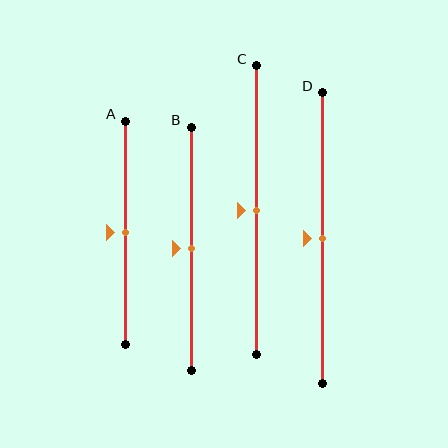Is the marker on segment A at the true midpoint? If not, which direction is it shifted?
Yes, the marker on segment A is at the true midpoint.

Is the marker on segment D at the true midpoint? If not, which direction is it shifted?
Yes, the marker on segment D is at the true midpoint.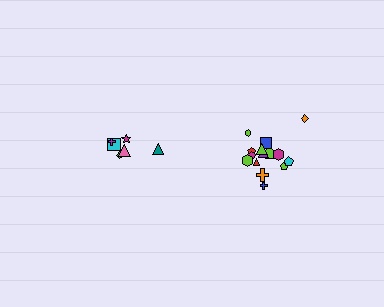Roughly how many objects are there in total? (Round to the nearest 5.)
Roughly 20 objects in total.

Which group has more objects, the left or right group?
The right group.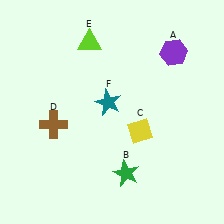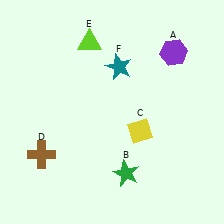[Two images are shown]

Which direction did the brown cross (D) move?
The brown cross (D) moved down.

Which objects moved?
The objects that moved are: the brown cross (D), the teal star (F).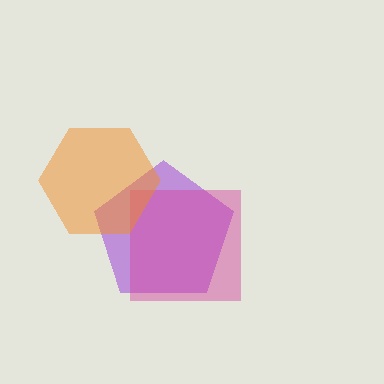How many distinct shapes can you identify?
There are 3 distinct shapes: a purple pentagon, a magenta square, an orange hexagon.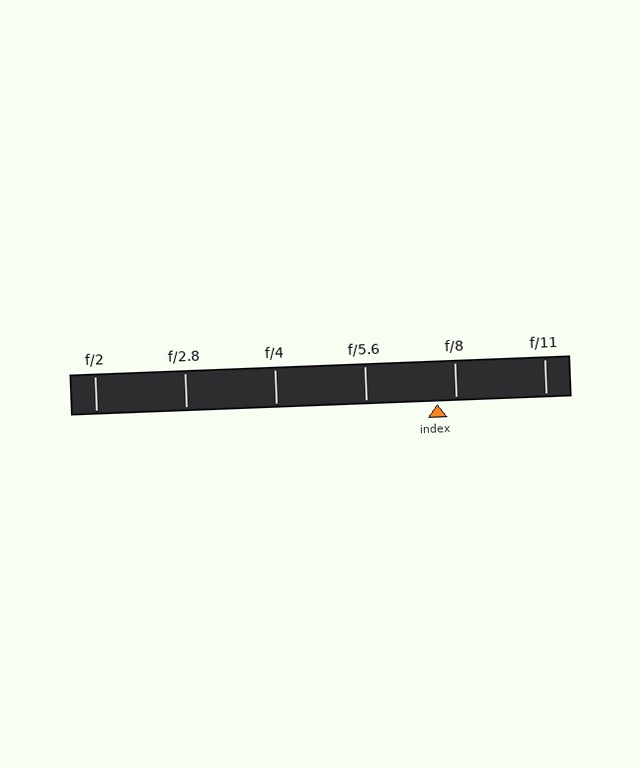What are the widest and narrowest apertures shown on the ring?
The widest aperture shown is f/2 and the narrowest is f/11.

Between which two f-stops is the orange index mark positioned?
The index mark is between f/5.6 and f/8.